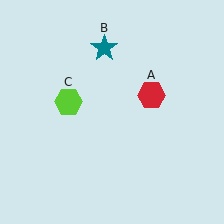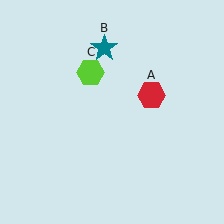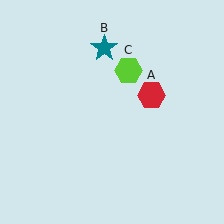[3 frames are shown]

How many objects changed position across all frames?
1 object changed position: lime hexagon (object C).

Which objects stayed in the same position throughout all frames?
Red hexagon (object A) and teal star (object B) remained stationary.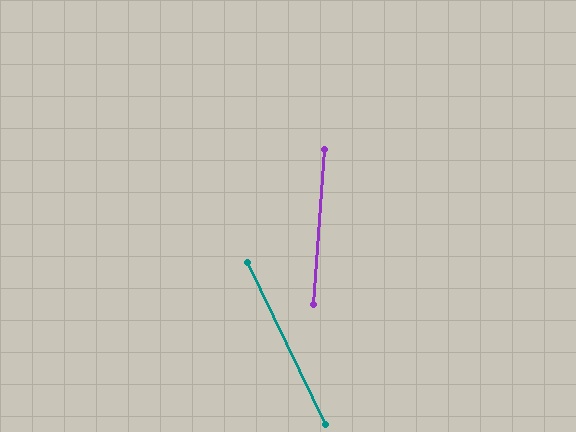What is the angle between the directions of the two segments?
Approximately 30 degrees.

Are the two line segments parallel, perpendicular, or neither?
Neither parallel nor perpendicular — they differ by about 30°.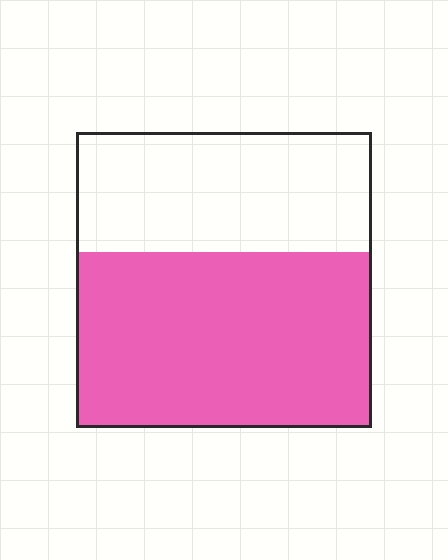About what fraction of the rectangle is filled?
About three fifths (3/5).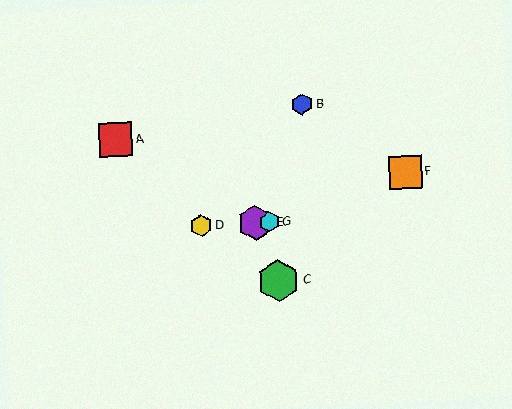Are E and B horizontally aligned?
No, E is at y≈223 and B is at y≈104.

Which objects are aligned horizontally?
Objects D, E, G are aligned horizontally.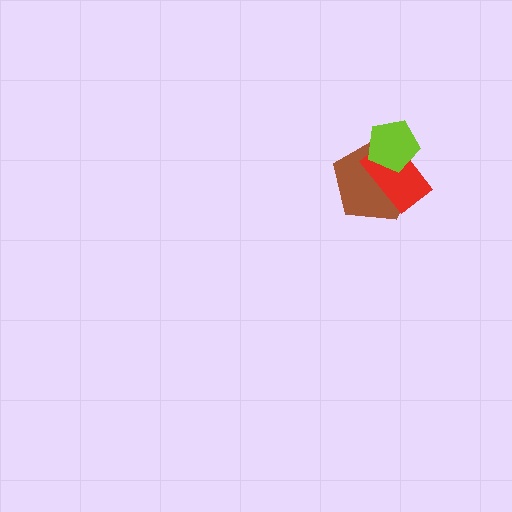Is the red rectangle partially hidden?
Yes, it is partially covered by another shape.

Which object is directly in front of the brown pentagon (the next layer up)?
The red rectangle is directly in front of the brown pentagon.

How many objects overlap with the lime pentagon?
2 objects overlap with the lime pentagon.